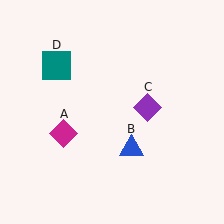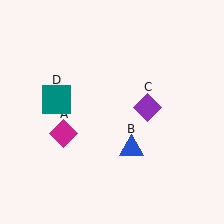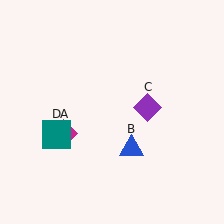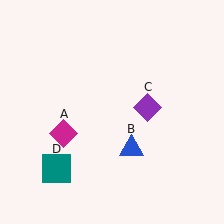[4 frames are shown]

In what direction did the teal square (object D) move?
The teal square (object D) moved down.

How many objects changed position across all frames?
1 object changed position: teal square (object D).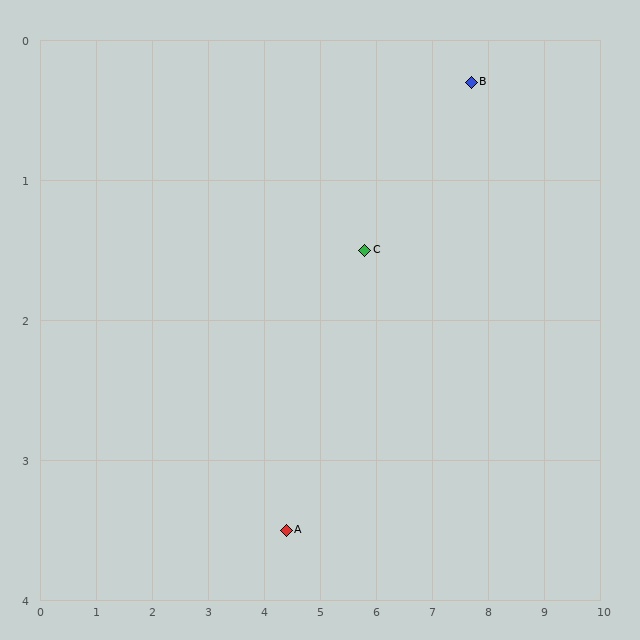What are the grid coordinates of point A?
Point A is at approximately (4.4, 3.5).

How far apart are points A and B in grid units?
Points A and B are about 4.6 grid units apart.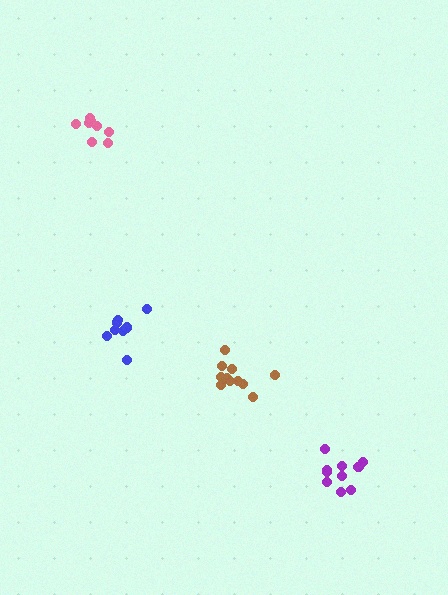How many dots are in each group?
Group 1: 10 dots, Group 2: 11 dots, Group 3: 8 dots, Group 4: 8 dots (37 total).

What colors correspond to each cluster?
The clusters are colored: purple, brown, blue, pink.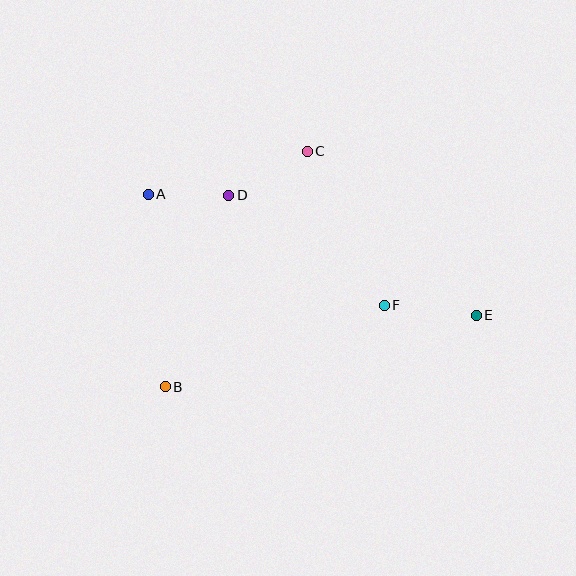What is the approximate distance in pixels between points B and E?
The distance between B and E is approximately 319 pixels.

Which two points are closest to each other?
Points A and D are closest to each other.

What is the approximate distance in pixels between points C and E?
The distance between C and E is approximately 236 pixels.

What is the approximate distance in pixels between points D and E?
The distance between D and E is approximately 275 pixels.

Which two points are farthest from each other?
Points A and E are farthest from each other.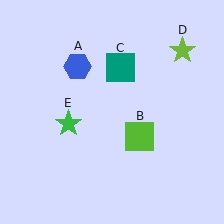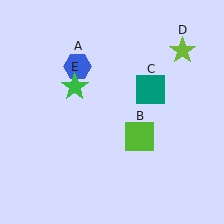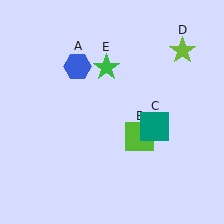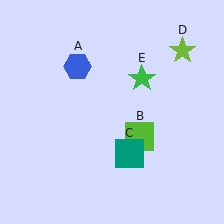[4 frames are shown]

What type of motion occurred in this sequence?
The teal square (object C), green star (object E) rotated clockwise around the center of the scene.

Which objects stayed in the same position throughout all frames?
Blue hexagon (object A) and lime square (object B) and lime star (object D) remained stationary.